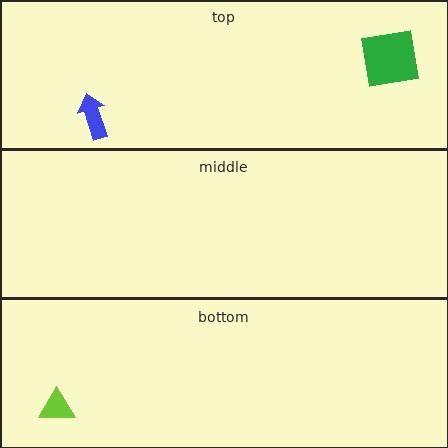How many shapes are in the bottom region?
1.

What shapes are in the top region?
The green square, the blue arrow.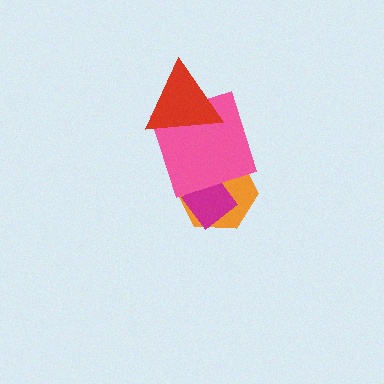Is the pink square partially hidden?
Yes, it is partially covered by another shape.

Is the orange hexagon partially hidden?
Yes, it is partially covered by another shape.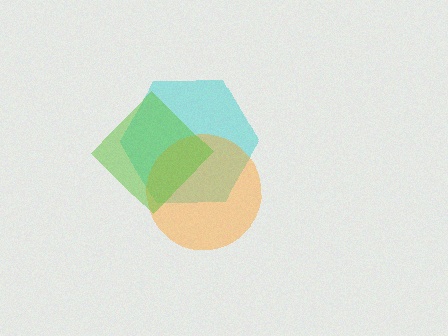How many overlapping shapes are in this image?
There are 3 overlapping shapes in the image.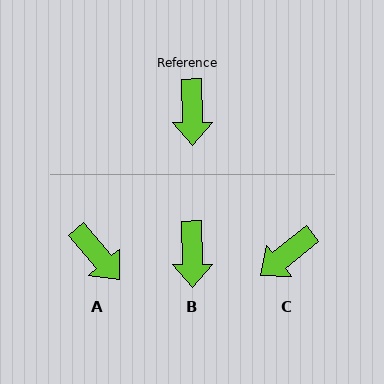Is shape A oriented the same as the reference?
No, it is off by about 40 degrees.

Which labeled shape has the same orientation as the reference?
B.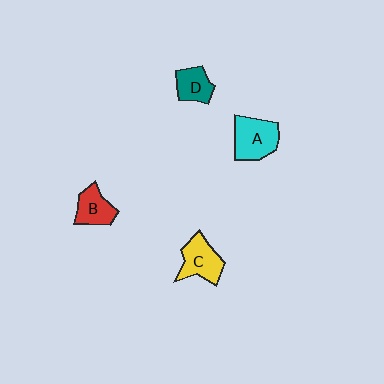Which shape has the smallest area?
Shape D (teal).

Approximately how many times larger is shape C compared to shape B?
Approximately 1.3 times.